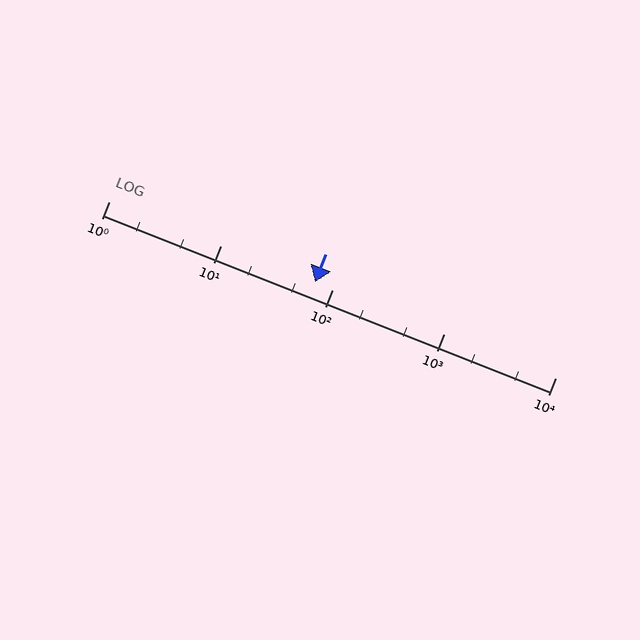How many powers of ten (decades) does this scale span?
The scale spans 4 decades, from 1 to 10000.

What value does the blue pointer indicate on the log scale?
The pointer indicates approximately 70.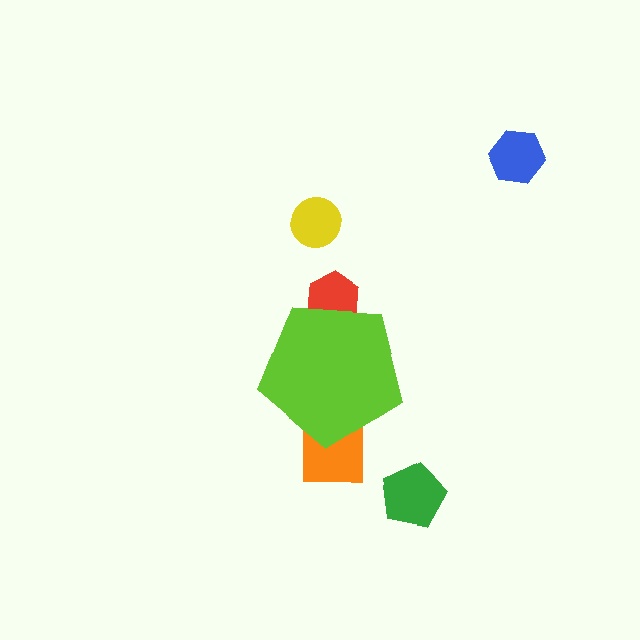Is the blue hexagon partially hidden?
No, the blue hexagon is fully visible.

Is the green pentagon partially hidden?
No, the green pentagon is fully visible.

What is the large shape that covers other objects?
A lime pentagon.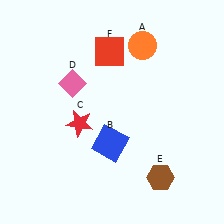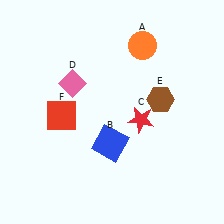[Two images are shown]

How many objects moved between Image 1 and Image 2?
3 objects moved between the two images.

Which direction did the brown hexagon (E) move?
The brown hexagon (E) moved up.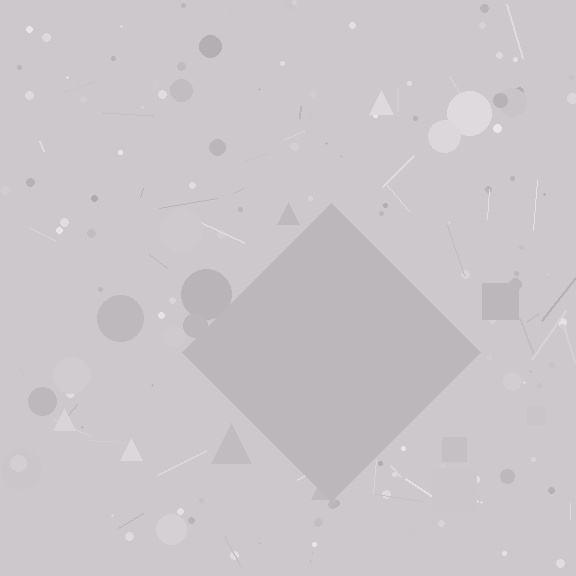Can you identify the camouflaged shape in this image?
The camouflaged shape is a diamond.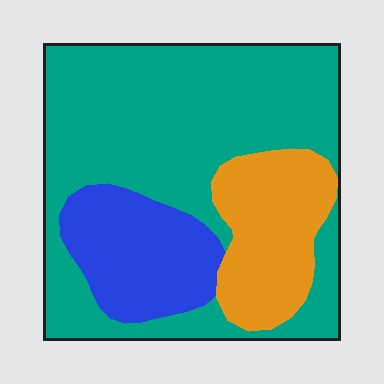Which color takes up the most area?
Teal, at roughly 60%.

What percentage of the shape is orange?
Orange takes up between a sixth and a third of the shape.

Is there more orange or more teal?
Teal.